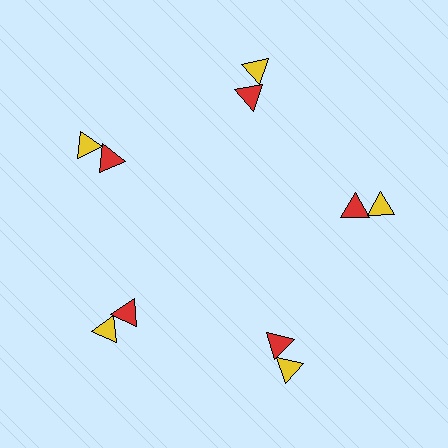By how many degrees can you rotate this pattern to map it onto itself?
The pattern maps onto itself every 72 degrees of rotation.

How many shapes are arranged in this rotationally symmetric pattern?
There are 10 shapes, arranged in 5 groups of 2.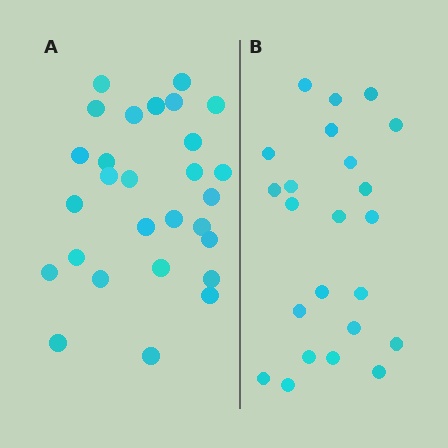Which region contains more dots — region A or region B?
Region A (the left region) has more dots.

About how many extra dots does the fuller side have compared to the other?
Region A has about 5 more dots than region B.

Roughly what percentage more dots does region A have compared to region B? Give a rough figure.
About 20% more.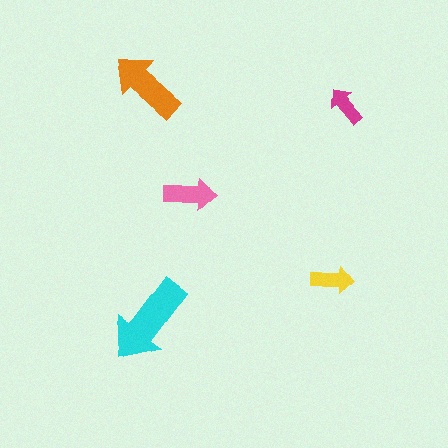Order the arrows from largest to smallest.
the cyan one, the orange one, the pink one, the yellow one, the magenta one.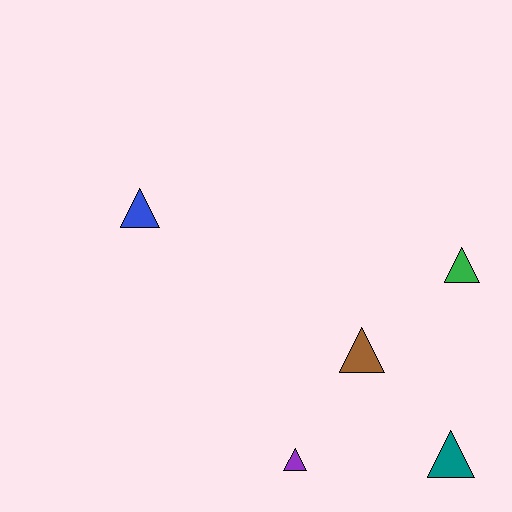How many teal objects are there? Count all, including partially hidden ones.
There is 1 teal object.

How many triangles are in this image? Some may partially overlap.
There are 5 triangles.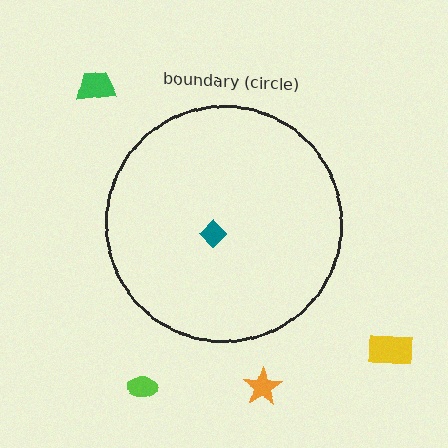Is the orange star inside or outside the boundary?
Outside.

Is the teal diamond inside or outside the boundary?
Inside.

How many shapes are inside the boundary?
1 inside, 4 outside.